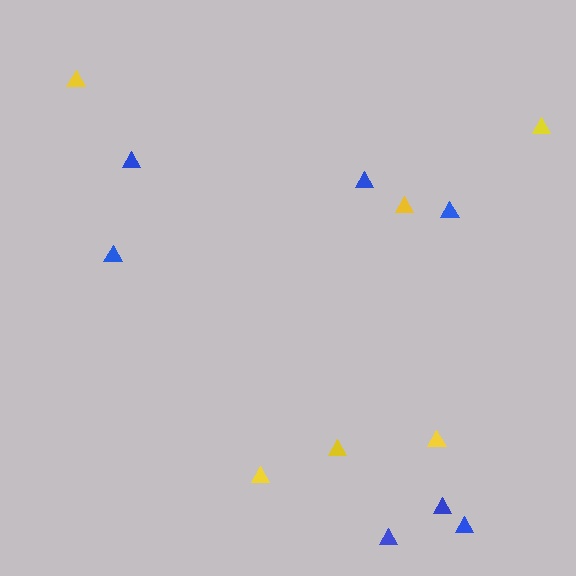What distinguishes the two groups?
There are 2 groups: one group of blue triangles (7) and one group of yellow triangles (6).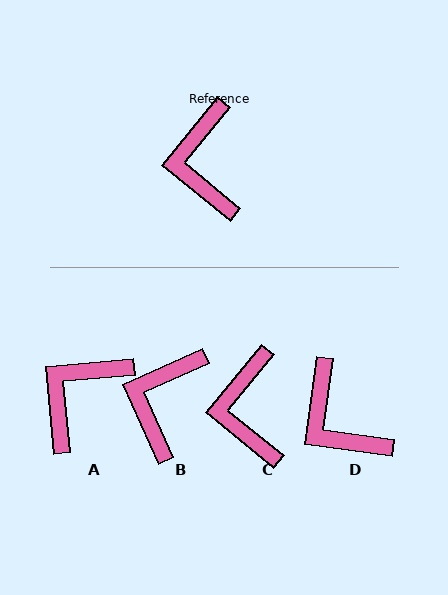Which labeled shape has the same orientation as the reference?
C.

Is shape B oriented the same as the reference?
No, it is off by about 27 degrees.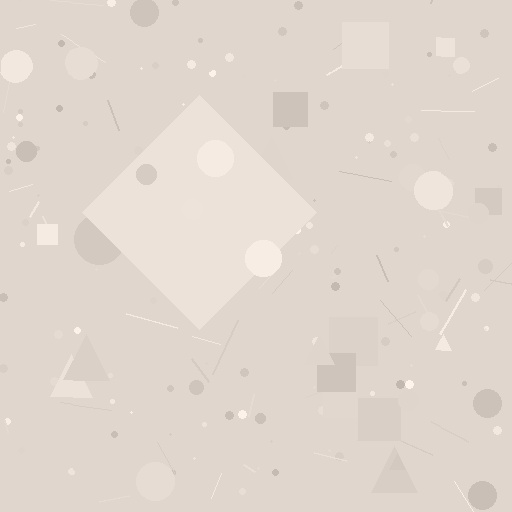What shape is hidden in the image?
A diamond is hidden in the image.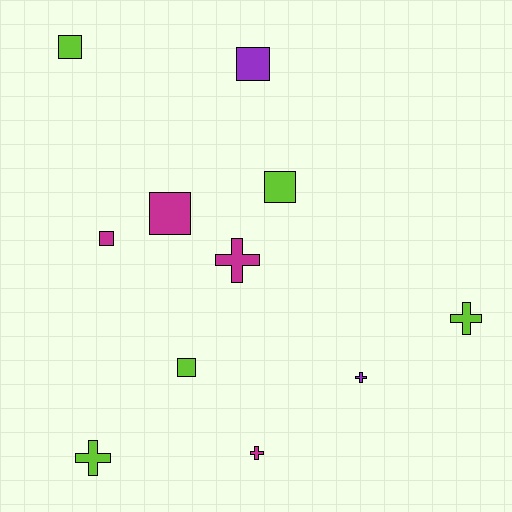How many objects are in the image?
There are 11 objects.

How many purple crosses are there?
There is 1 purple cross.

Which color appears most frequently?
Lime, with 5 objects.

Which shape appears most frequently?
Square, with 6 objects.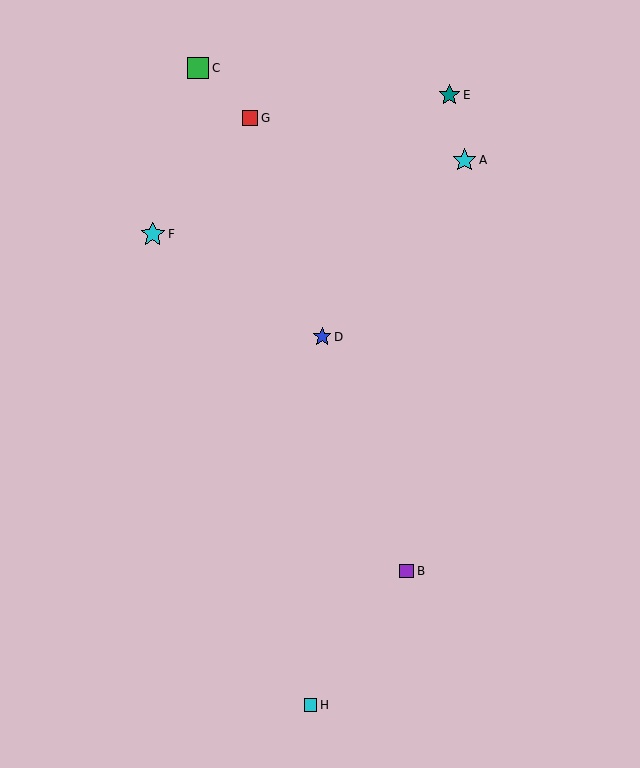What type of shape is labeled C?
Shape C is a green square.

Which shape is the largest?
The cyan star (labeled F) is the largest.